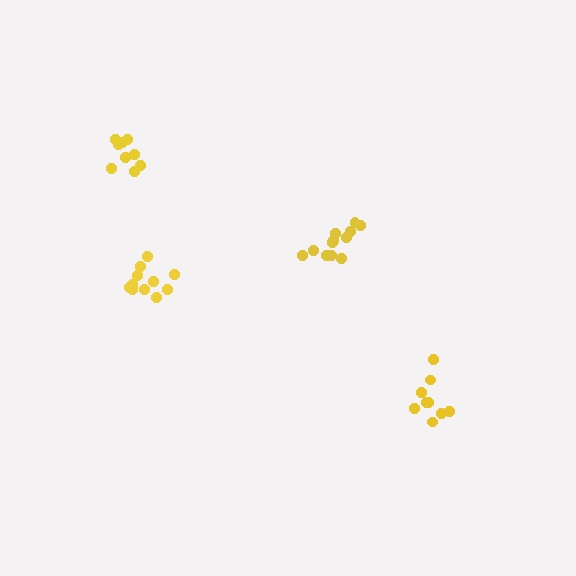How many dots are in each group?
Group 1: 9 dots, Group 2: 12 dots, Group 3: 9 dots, Group 4: 11 dots (41 total).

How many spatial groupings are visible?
There are 4 spatial groupings.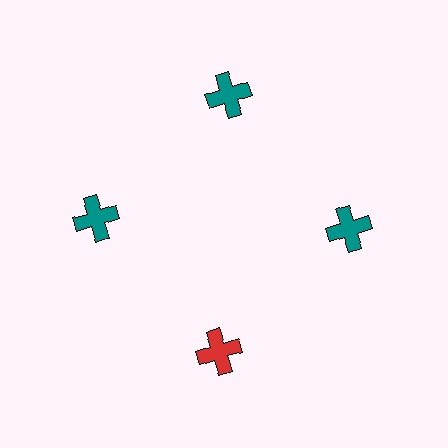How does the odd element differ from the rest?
It has a different color: red instead of teal.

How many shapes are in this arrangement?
There are 4 shapes arranged in a ring pattern.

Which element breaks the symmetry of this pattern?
The red cross at roughly the 6 o'clock position breaks the symmetry. All other shapes are teal crosses.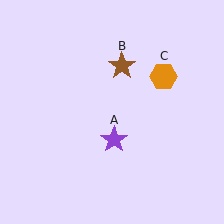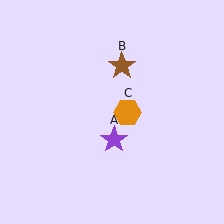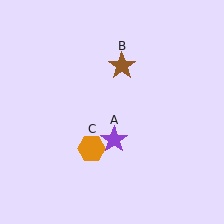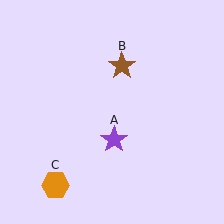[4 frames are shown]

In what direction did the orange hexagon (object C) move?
The orange hexagon (object C) moved down and to the left.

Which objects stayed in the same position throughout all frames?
Purple star (object A) and brown star (object B) remained stationary.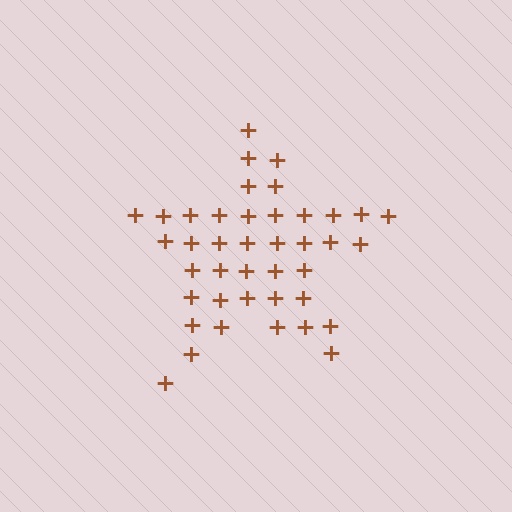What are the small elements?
The small elements are plus signs.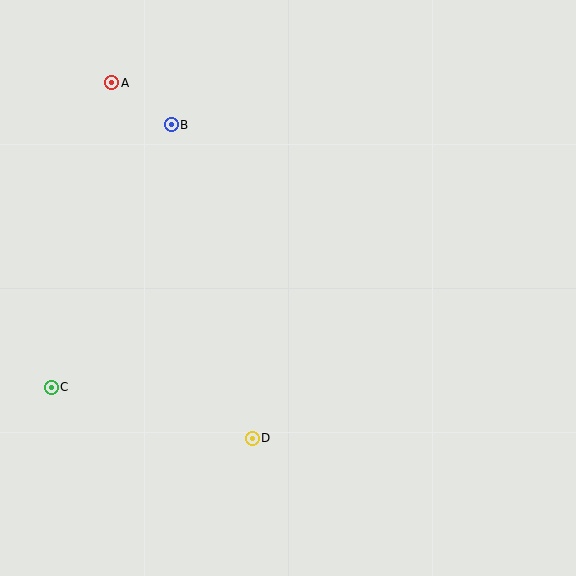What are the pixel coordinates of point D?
Point D is at (252, 438).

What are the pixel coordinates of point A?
Point A is at (112, 83).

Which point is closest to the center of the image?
Point D at (252, 438) is closest to the center.